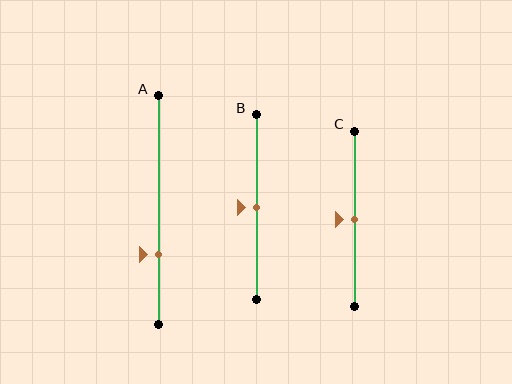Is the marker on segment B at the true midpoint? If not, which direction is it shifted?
Yes, the marker on segment B is at the true midpoint.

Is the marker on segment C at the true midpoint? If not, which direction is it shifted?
Yes, the marker on segment C is at the true midpoint.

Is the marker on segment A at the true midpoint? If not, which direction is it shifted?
No, the marker on segment A is shifted downward by about 20% of the segment length.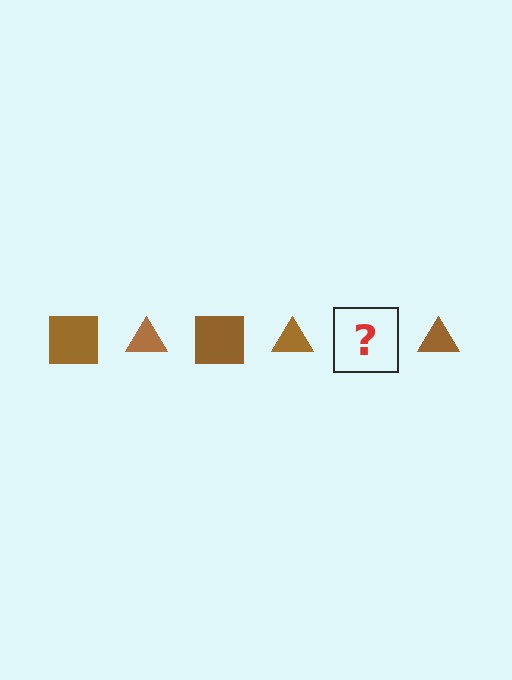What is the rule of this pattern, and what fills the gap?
The rule is that the pattern cycles through square, triangle shapes in brown. The gap should be filled with a brown square.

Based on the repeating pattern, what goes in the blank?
The blank should be a brown square.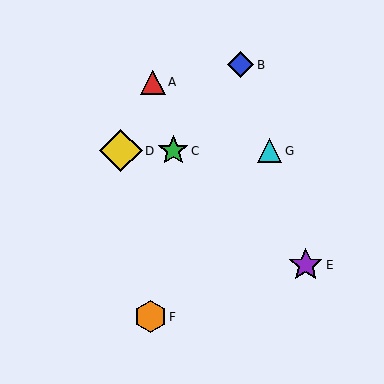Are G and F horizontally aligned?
No, G is at y≈151 and F is at y≈317.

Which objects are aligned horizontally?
Objects C, D, G are aligned horizontally.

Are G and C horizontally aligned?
Yes, both are at y≈151.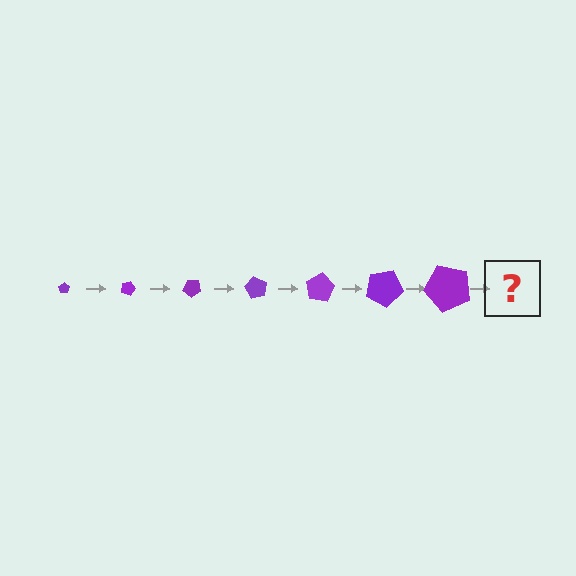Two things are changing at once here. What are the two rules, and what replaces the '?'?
The two rules are that the pentagon grows larger each step and it rotates 20 degrees each step. The '?' should be a pentagon, larger than the previous one and rotated 140 degrees from the start.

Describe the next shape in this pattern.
It should be a pentagon, larger than the previous one and rotated 140 degrees from the start.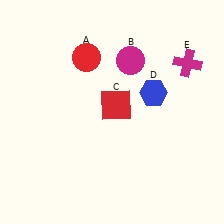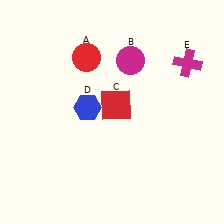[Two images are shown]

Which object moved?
The blue hexagon (D) moved left.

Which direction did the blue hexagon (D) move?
The blue hexagon (D) moved left.